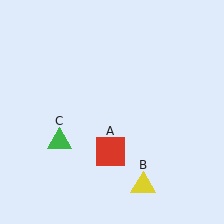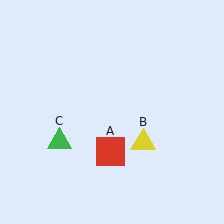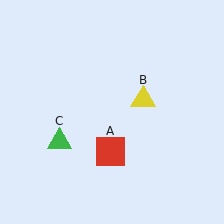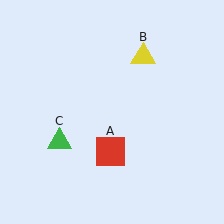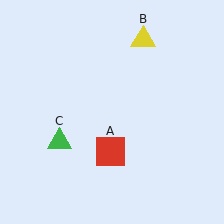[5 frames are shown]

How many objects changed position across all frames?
1 object changed position: yellow triangle (object B).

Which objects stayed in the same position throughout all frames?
Red square (object A) and green triangle (object C) remained stationary.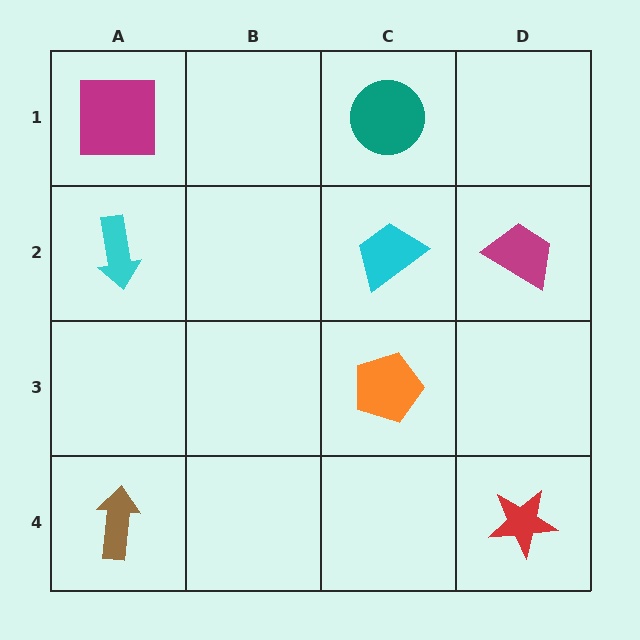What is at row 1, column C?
A teal circle.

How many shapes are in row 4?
2 shapes.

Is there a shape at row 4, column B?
No, that cell is empty.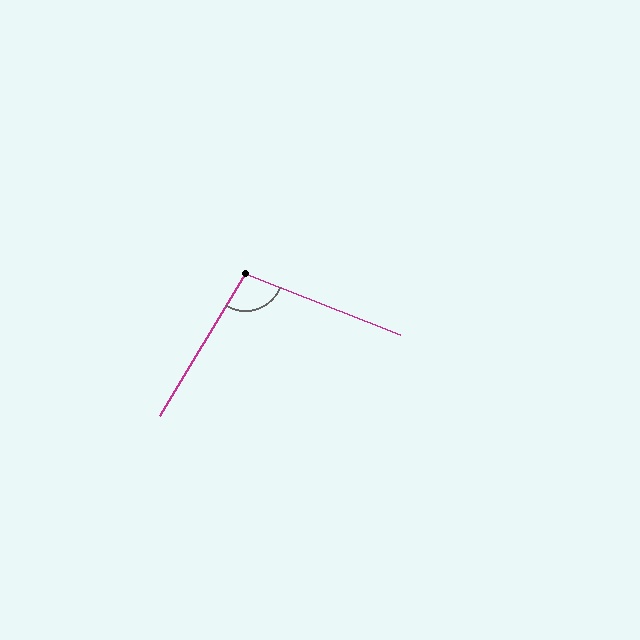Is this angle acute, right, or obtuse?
It is obtuse.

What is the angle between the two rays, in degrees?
Approximately 99 degrees.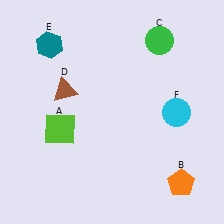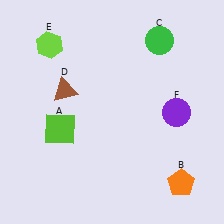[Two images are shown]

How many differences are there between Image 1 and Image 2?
There are 2 differences between the two images.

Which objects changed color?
E changed from teal to lime. F changed from cyan to purple.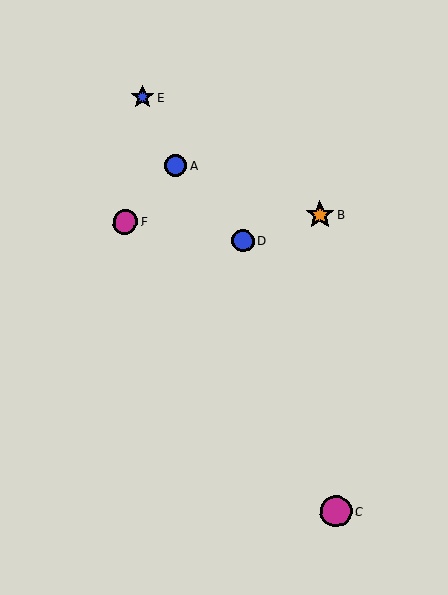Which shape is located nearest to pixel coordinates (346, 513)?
The magenta circle (labeled C) at (336, 511) is nearest to that location.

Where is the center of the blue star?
The center of the blue star is at (143, 97).